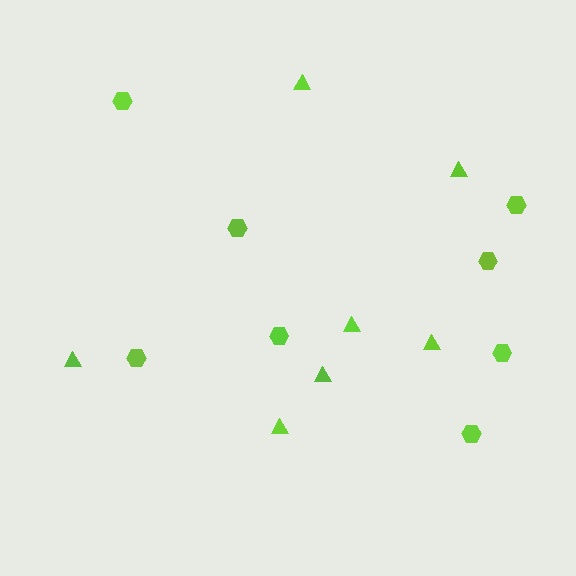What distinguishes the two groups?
There are 2 groups: one group of triangles (7) and one group of hexagons (8).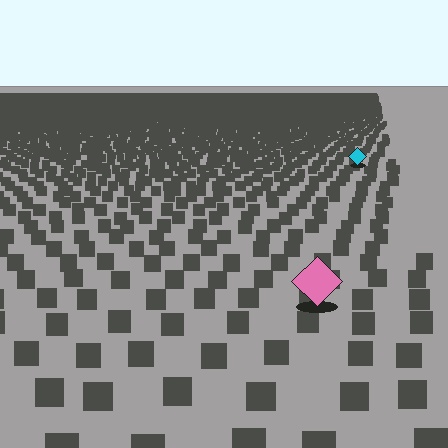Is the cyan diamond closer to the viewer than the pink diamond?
No. The pink diamond is closer — you can tell from the texture gradient: the ground texture is coarser near it.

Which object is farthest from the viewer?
The cyan diamond is farthest from the viewer. It appears smaller and the ground texture around it is denser.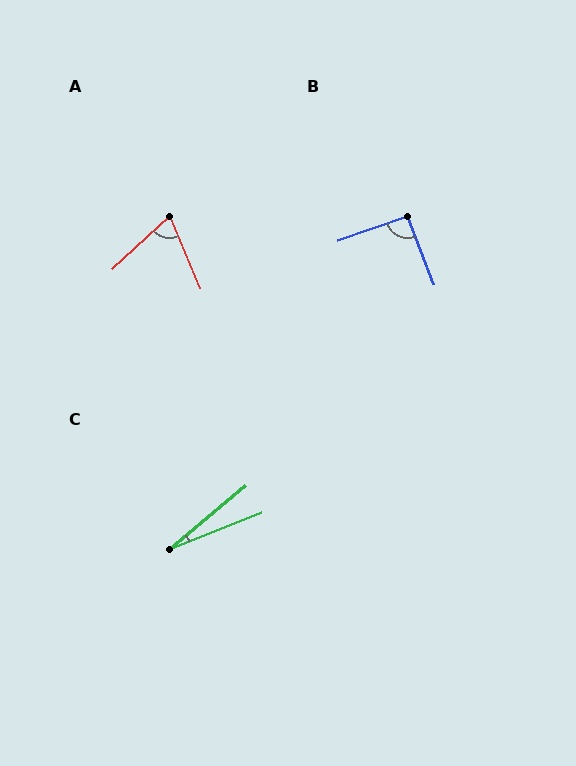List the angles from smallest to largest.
C (18°), A (71°), B (92°).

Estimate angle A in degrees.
Approximately 71 degrees.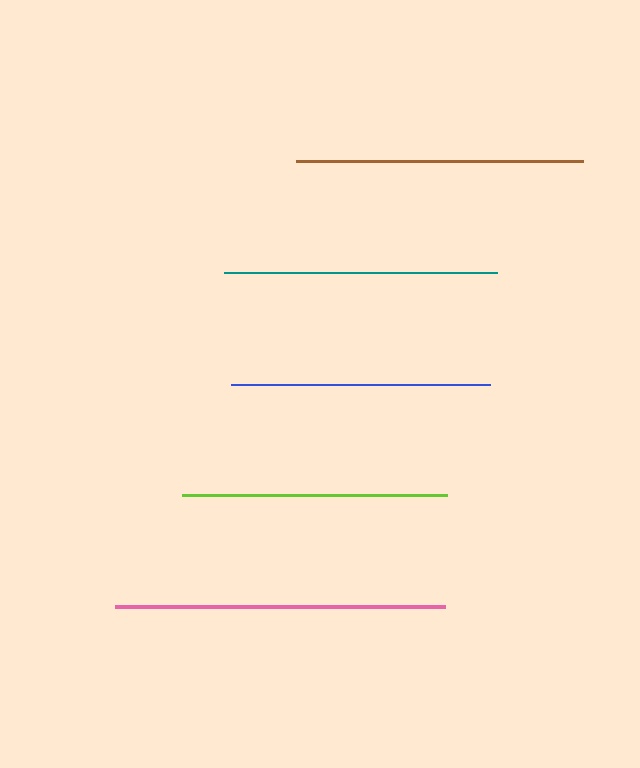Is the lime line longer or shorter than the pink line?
The pink line is longer than the lime line.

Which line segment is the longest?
The pink line is the longest at approximately 331 pixels.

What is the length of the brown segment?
The brown segment is approximately 287 pixels long.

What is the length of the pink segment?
The pink segment is approximately 331 pixels long.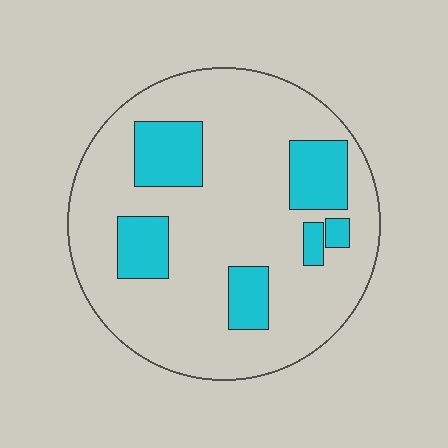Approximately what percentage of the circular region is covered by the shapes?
Approximately 20%.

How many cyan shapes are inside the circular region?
6.